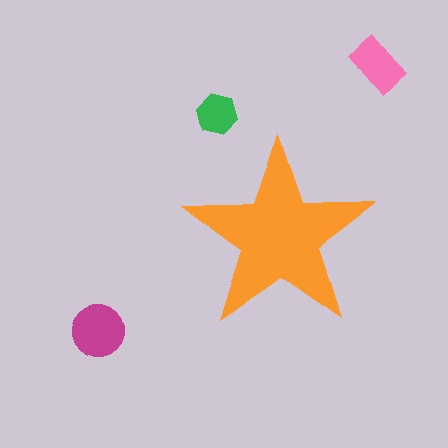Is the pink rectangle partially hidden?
No, the pink rectangle is fully visible.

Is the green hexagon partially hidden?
No, the green hexagon is fully visible.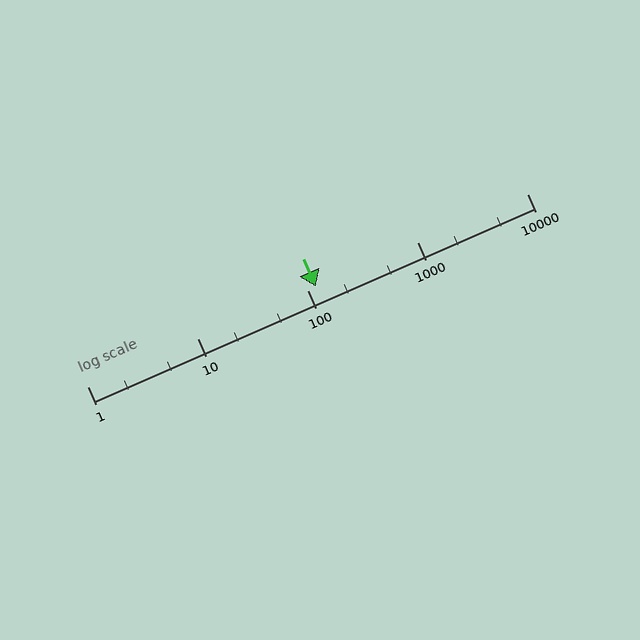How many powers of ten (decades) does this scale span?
The scale spans 4 decades, from 1 to 10000.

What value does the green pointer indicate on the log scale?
The pointer indicates approximately 120.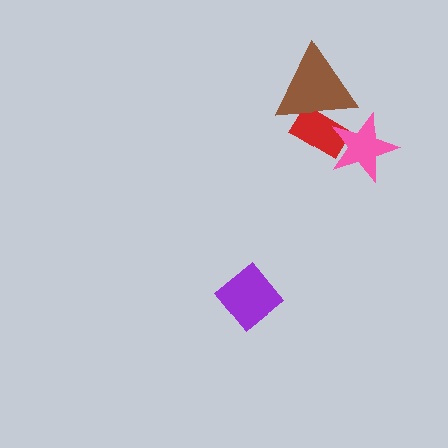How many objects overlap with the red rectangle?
2 objects overlap with the red rectangle.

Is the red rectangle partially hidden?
Yes, it is partially covered by another shape.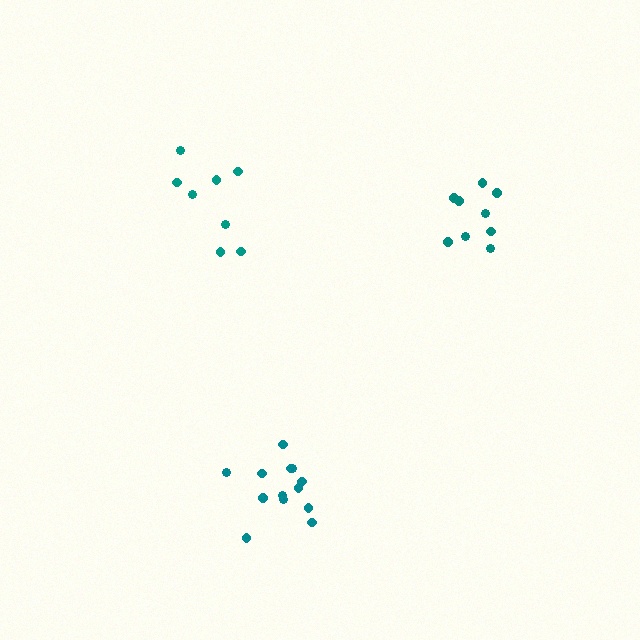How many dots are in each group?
Group 1: 13 dots, Group 2: 8 dots, Group 3: 9 dots (30 total).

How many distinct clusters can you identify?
There are 3 distinct clusters.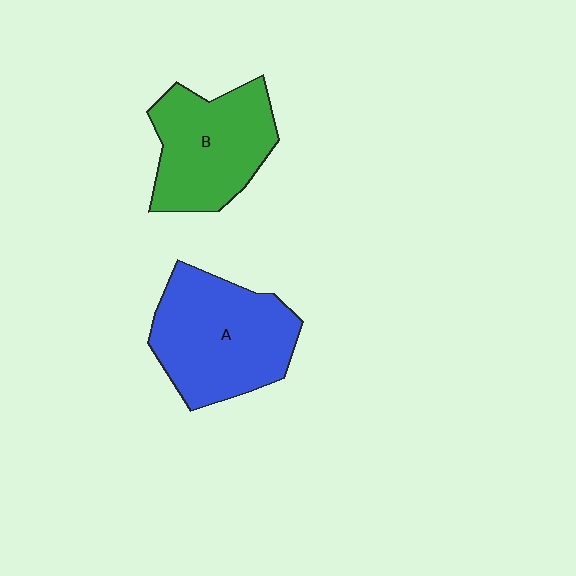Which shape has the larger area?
Shape A (blue).